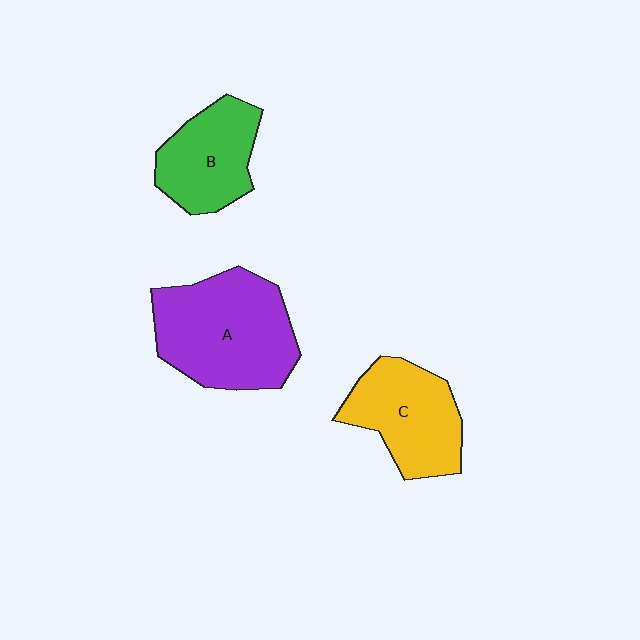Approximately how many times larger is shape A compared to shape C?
Approximately 1.4 times.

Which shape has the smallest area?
Shape B (green).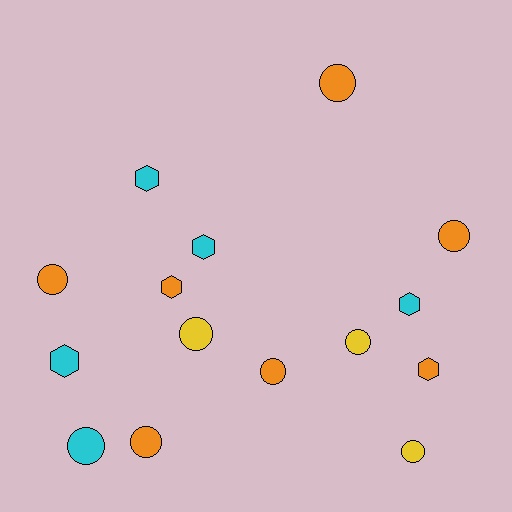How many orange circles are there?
There are 5 orange circles.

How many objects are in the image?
There are 15 objects.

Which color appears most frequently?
Orange, with 7 objects.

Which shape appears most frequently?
Circle, with 9 objects.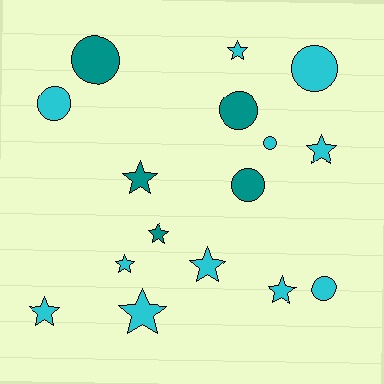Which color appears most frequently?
Cyan, with 11 objects.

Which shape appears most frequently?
Star, with 9 objects.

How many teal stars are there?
There are 2 teal stars.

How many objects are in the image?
There are 16 objects.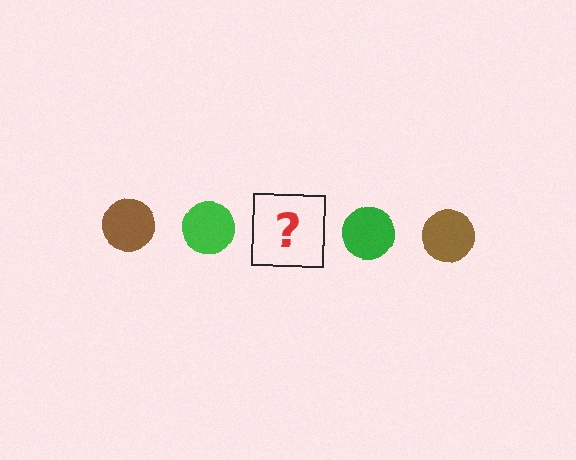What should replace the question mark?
The question mark should be replaced with a brown circle.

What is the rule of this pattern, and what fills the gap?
The rule is that the pattern cycles through brown, green circles. The gap should be filled with a brown circle.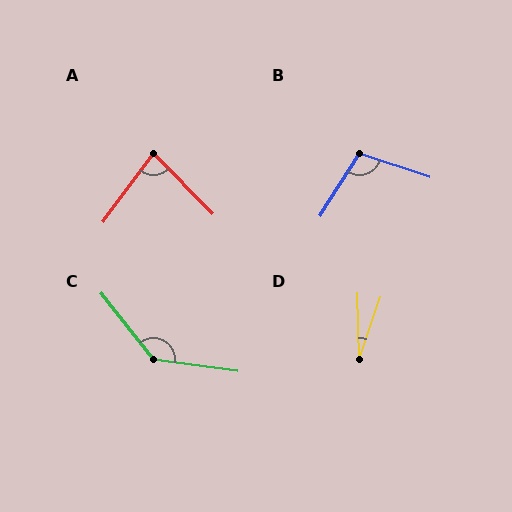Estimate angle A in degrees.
Approximately 80 degrees.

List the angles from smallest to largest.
D (20°), A (80°), B (103°), C (136°).